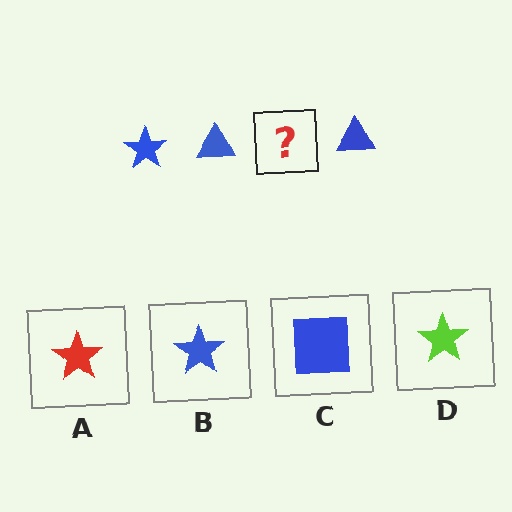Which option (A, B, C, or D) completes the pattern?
B.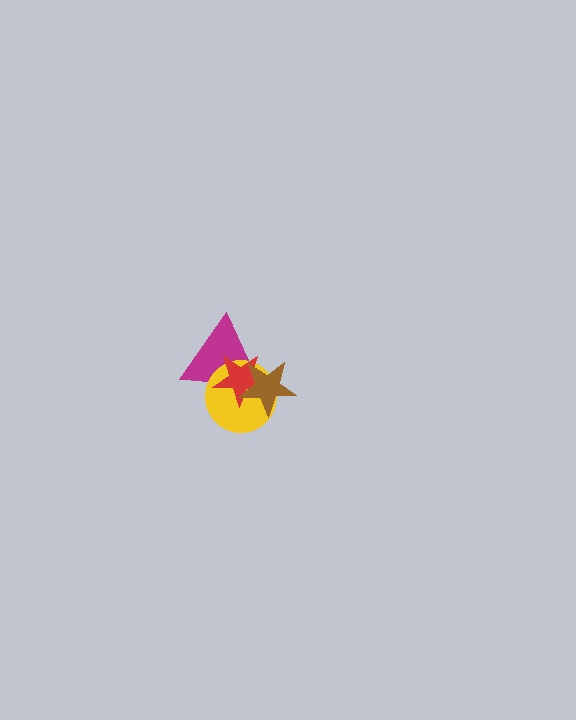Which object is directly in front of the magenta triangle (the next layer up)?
The yellow circle is directly in front of the magenta triangle.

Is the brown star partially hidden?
No, no other shape covers it.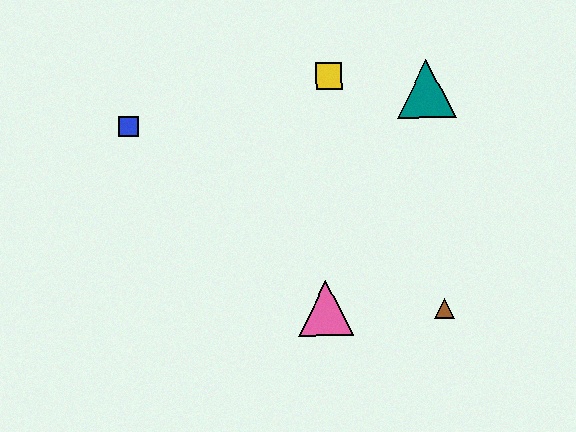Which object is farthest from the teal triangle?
The blue square is farthest from the teal triangle.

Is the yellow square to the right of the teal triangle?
No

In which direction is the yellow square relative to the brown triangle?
The yellow square is above the brown triangle.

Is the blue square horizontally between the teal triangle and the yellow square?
No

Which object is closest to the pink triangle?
The brown triangle is closest to the pink triangle.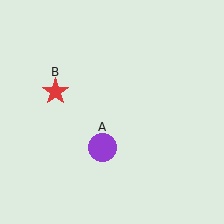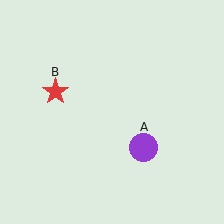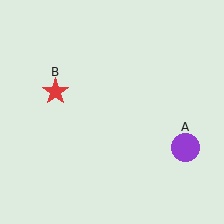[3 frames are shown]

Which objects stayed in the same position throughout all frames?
Red star (object B) remained stationary.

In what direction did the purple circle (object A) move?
The purple circle (object A) moved right.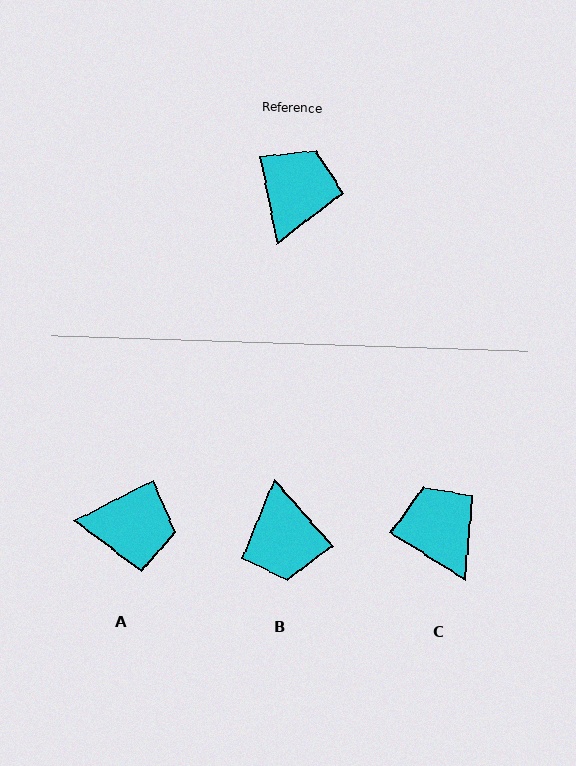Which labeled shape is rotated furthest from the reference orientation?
B, about 150 degrees away.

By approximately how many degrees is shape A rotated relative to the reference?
Approximately 74 degrees clockwise.